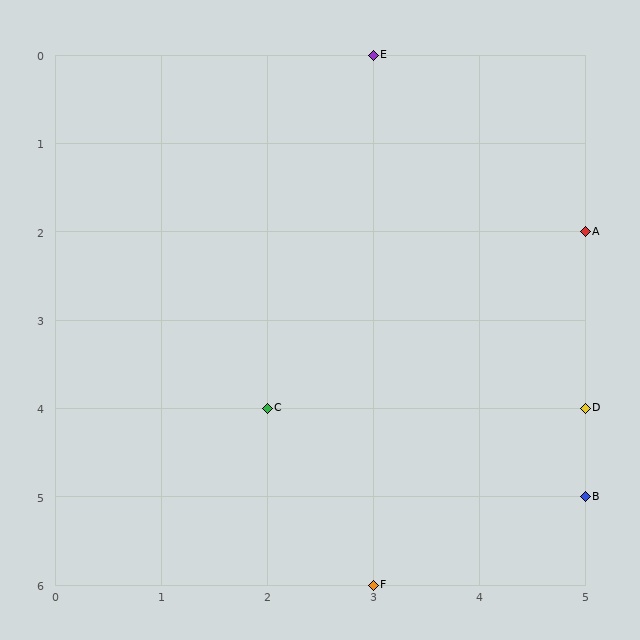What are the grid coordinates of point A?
Point A is at grid coordinates (5, 2).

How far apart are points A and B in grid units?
Points A and B are 3 rows apart.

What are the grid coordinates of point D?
Point D is at grid coordinates (5, 4).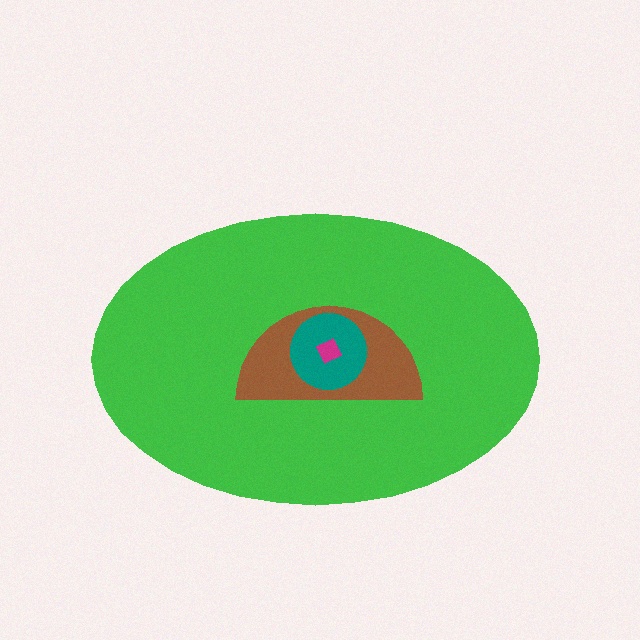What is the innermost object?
The magenta square.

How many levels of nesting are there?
4.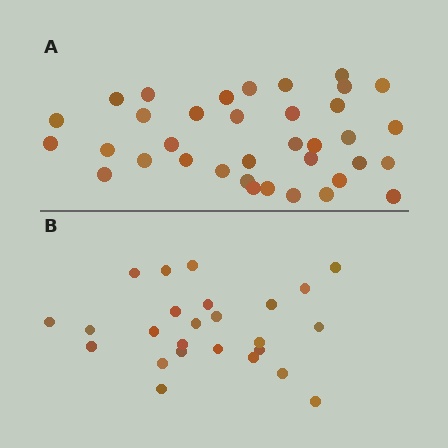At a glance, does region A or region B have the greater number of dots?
Region A (the top region) has more dots.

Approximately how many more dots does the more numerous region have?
Region A has roughly 12 or so more dots than region B.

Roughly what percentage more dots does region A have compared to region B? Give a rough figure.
About 45% more.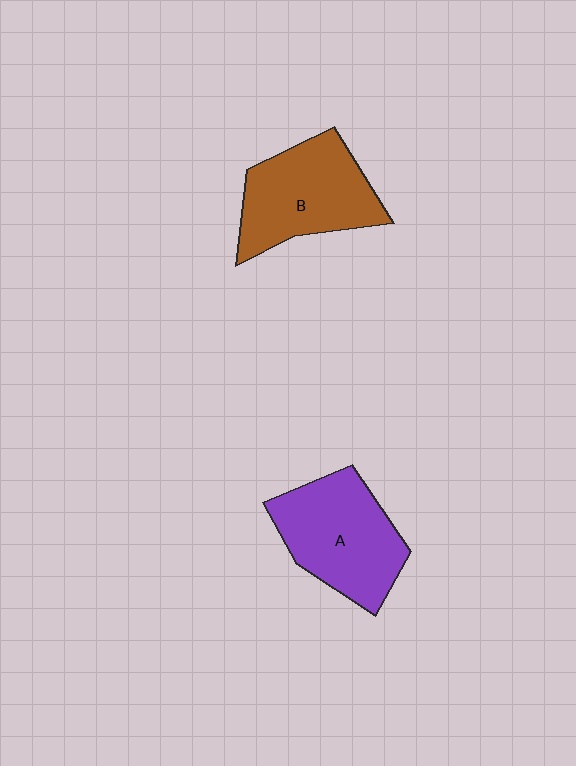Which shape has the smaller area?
Shape B (brown).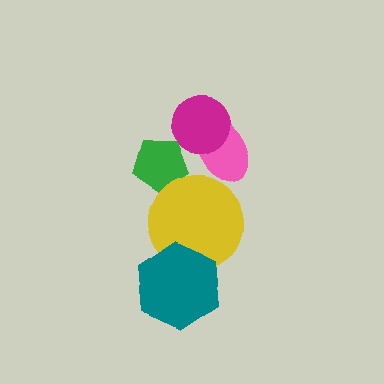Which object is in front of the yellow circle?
The teal hexagon is in front of the yellow circle.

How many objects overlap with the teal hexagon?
1 object overlaps with the teal hexagon.